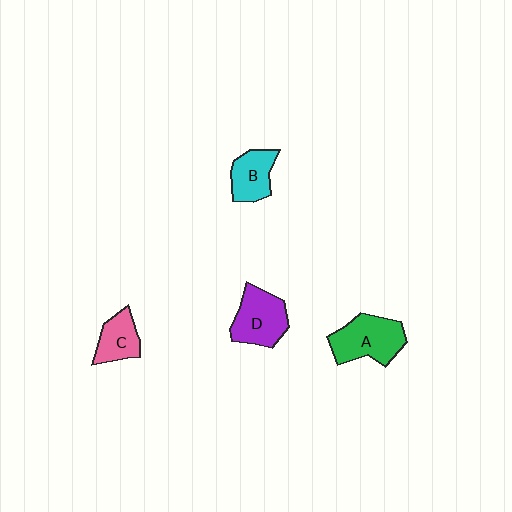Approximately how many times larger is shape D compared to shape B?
Approximately 1.3 times.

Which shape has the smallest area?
Shape C (pink).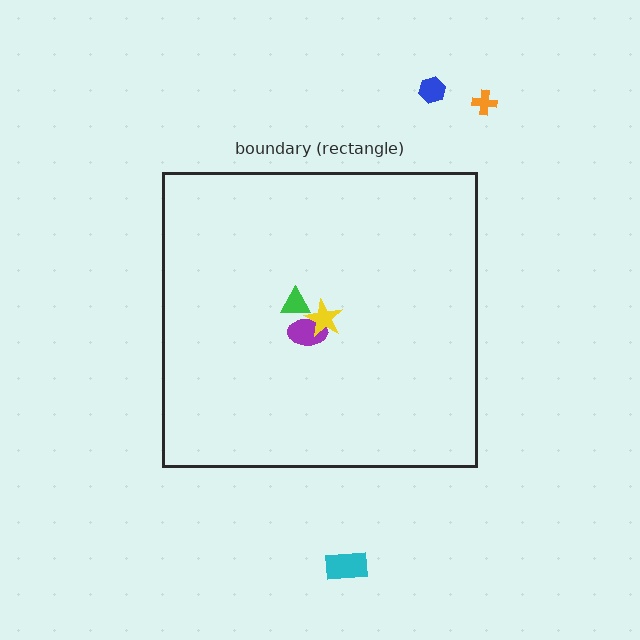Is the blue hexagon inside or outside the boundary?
Outside.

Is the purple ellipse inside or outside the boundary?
Inside.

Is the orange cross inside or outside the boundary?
Outside.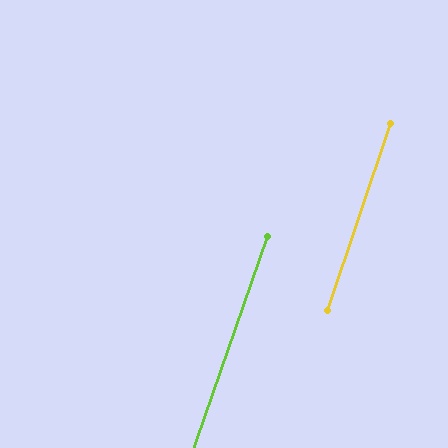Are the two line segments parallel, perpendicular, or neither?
Parallel — their directions differ by only 0.7°.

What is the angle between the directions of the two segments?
Approximately 1 degree.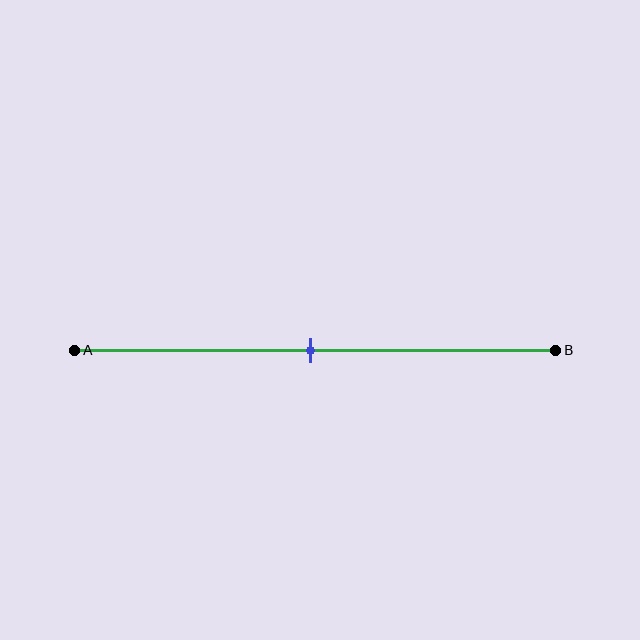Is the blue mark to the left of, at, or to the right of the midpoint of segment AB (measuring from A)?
The blue mark is approximately at the midpoint of segment AB.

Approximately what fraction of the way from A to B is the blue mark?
The blue mark is approximately 50% of the way from A to B.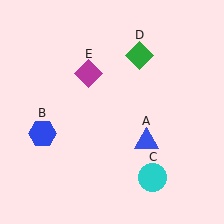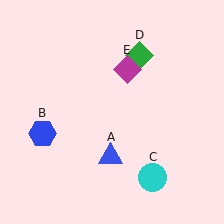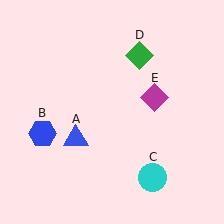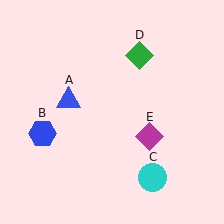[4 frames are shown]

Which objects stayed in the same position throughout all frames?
Blue hexagon (object B) and cyan circle (object C) and green diamond (object D) remained stationary.